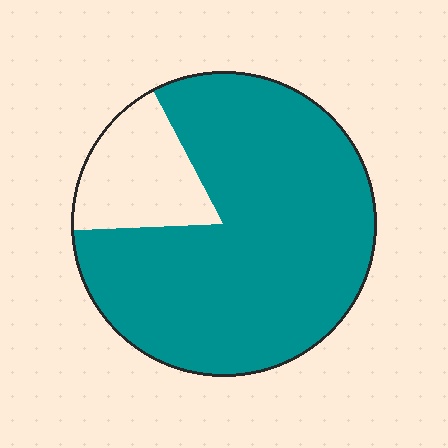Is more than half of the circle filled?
Yes.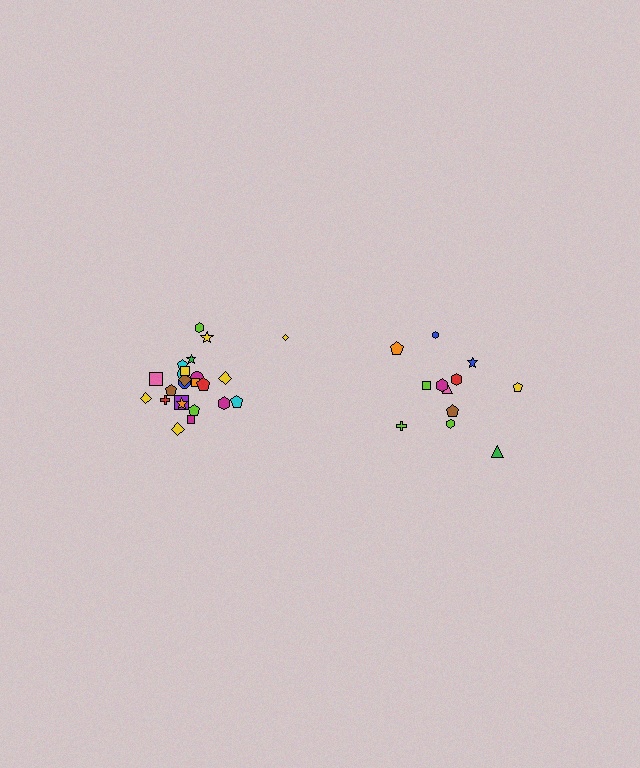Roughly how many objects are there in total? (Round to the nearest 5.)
Roughly 35 objects in total.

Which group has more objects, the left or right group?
The left group.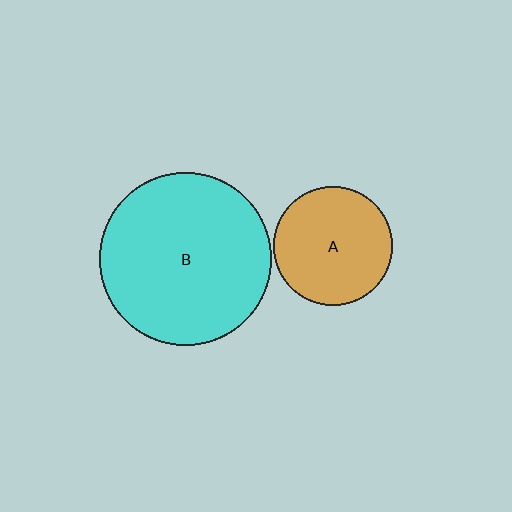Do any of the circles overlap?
No, none of the circles overlap.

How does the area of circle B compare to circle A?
Approximately 2.1 times.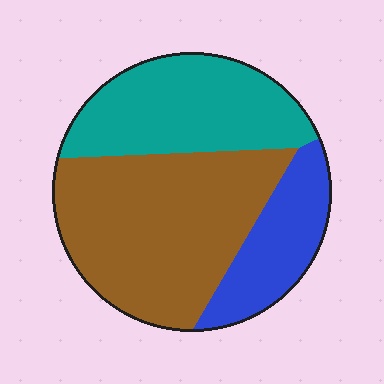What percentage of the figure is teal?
Teal covers roughly 30% of the figure.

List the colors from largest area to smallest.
From largest to smallest: brown, teal, blue.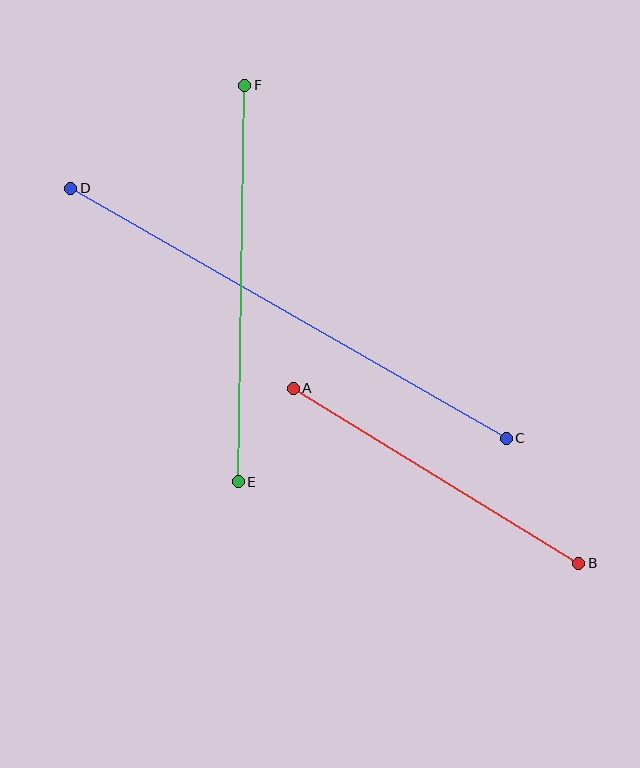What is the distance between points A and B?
The distance is approximately 334 pixels.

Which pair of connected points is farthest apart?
Points C and D are farthest apart.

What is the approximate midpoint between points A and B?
The midpoint is at approximately (436, 476) pixels.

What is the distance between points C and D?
The distance is approximately 502 pixels.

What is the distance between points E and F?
The distance is approximately 397 pixels.